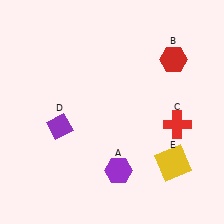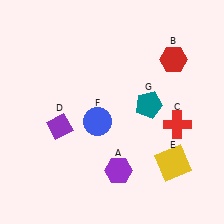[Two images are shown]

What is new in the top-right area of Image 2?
A teal pentagon (G) was added in the top-right area of Image 2.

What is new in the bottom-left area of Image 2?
A blue circle (F) was added in the bottom-left area of Image 2.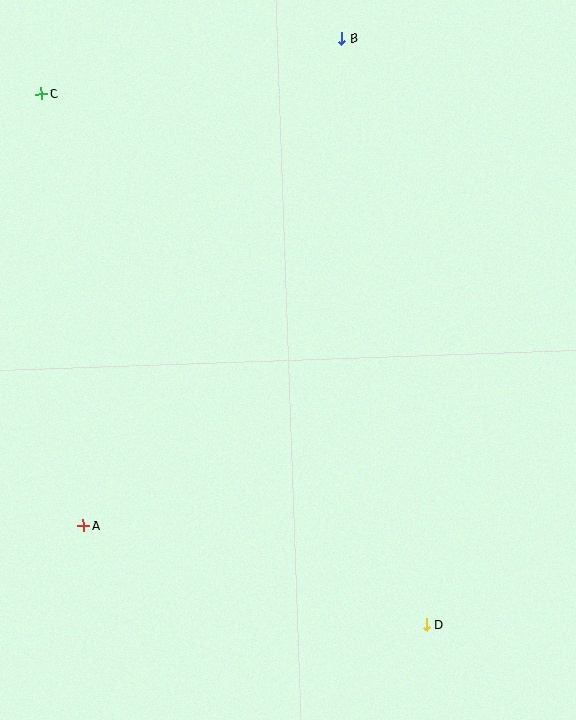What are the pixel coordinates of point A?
Point A is at (84, 526).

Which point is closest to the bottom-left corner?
Point A is closest to the bottom-left corner.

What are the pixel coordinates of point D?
Point D is at (427, 625).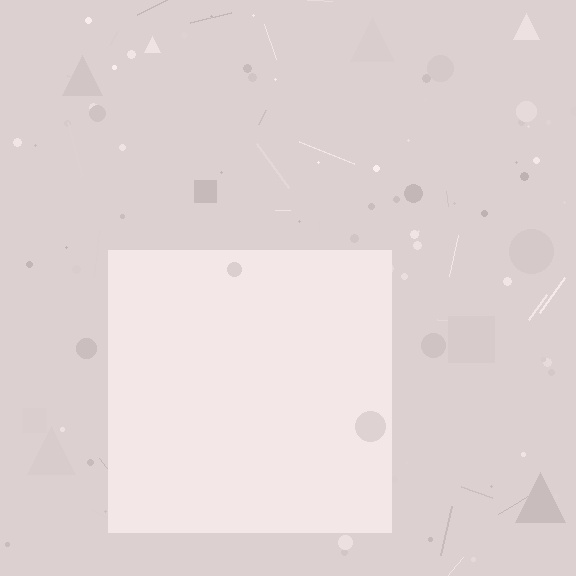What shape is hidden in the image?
A square is hidden in the image.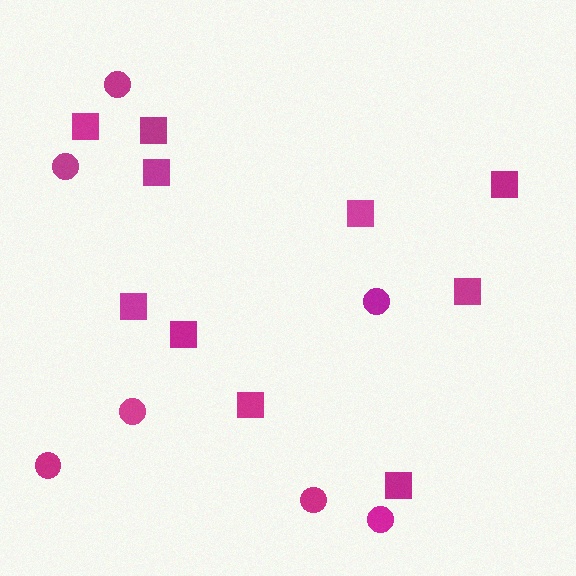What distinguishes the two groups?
There are 2 groups: one group of circles (7) and one group of squares (10).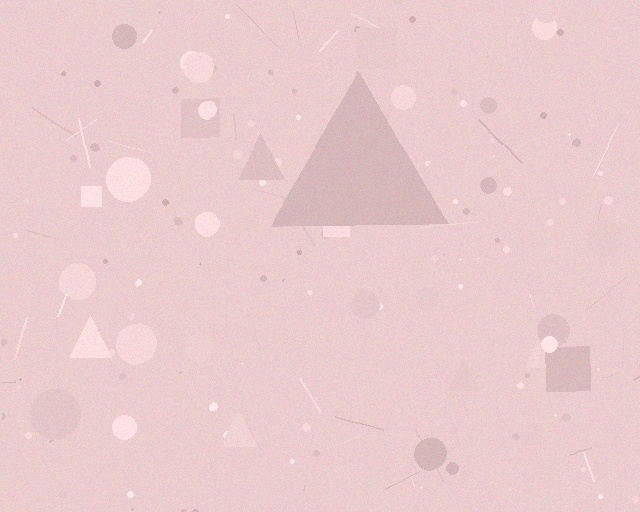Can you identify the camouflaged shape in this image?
The camouflaged shape is a triangle.